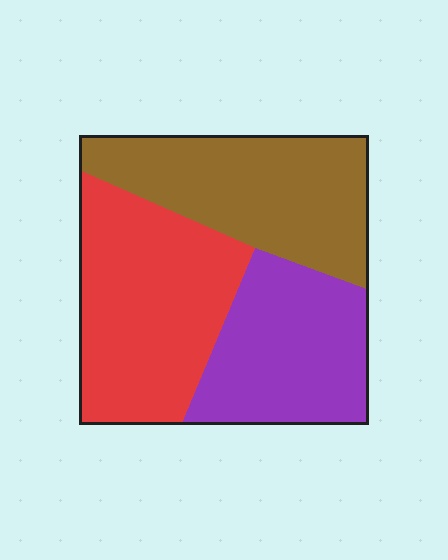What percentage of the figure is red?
Red covers 37% of the figure.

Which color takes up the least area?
Purple, at roughly 30%.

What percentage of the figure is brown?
Brown covers roughly 35% of the figure.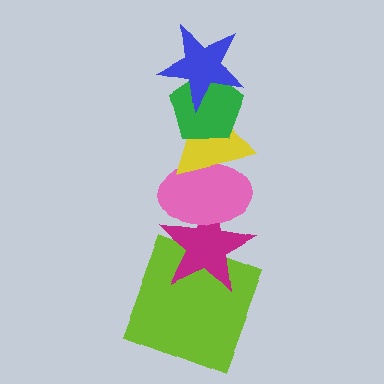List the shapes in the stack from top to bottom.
From top to bottom: the blue star, the green pentagon, the yellow triangle, the pink ellipse, the magenta star, the lime square.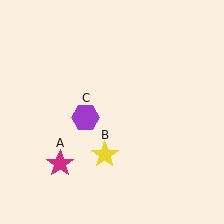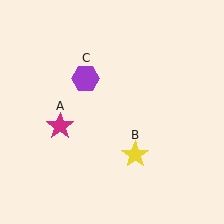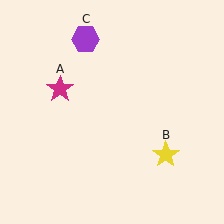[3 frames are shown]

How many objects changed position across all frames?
3 objects changed position: magenta star (object A), yellow star (object B), purple hexagon (object C).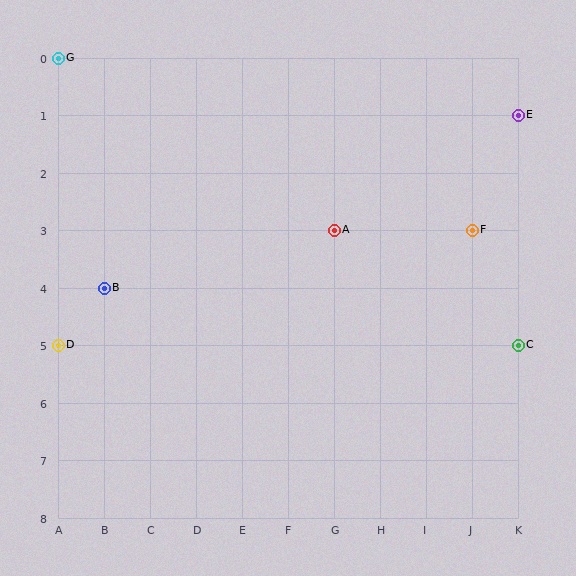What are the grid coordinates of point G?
Point G is at grid coordinates (A, 0).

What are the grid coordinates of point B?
Point B is at grid coordinates (B, 4).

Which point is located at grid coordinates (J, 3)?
Point F is at (J, 3).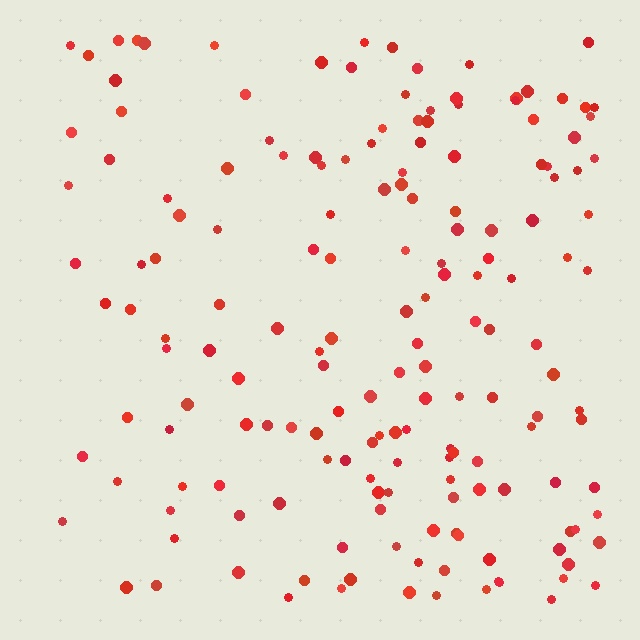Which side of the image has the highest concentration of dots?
The right.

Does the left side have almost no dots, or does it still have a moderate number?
Still a moderate number, just noticeably fewer than the right.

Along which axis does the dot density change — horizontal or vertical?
Horizontal.